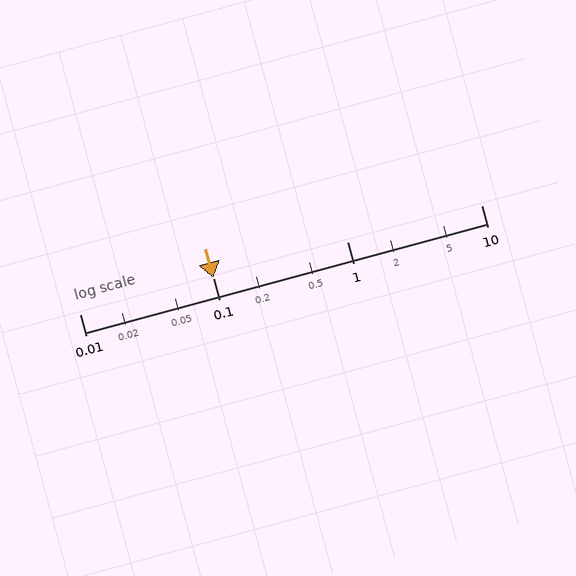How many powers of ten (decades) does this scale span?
The scale spans 3 decades, from 0.01 to 10.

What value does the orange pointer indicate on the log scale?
The pointer indicates approximately 0.099.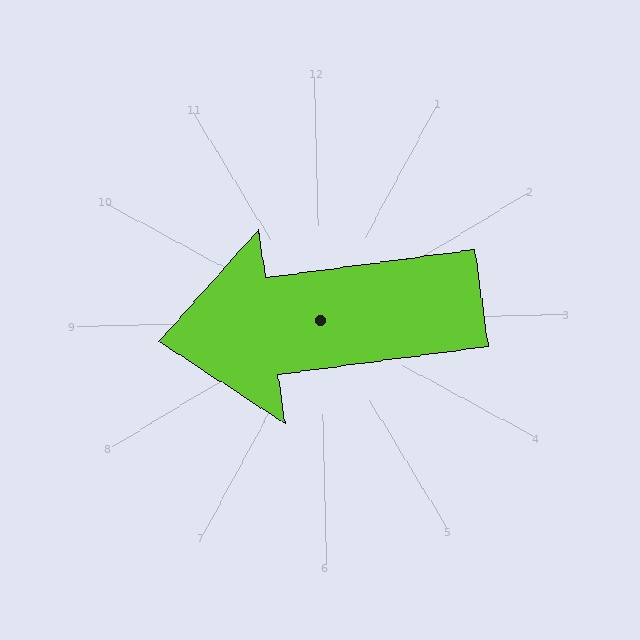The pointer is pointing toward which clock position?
Roughly 9 o'clock.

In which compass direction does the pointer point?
West.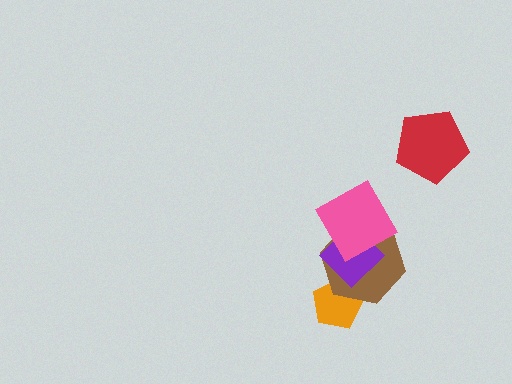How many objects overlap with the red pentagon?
0 objects overlap with the red pentagon.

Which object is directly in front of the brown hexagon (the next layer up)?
The purple diamond is directly in front of the brown hexagon.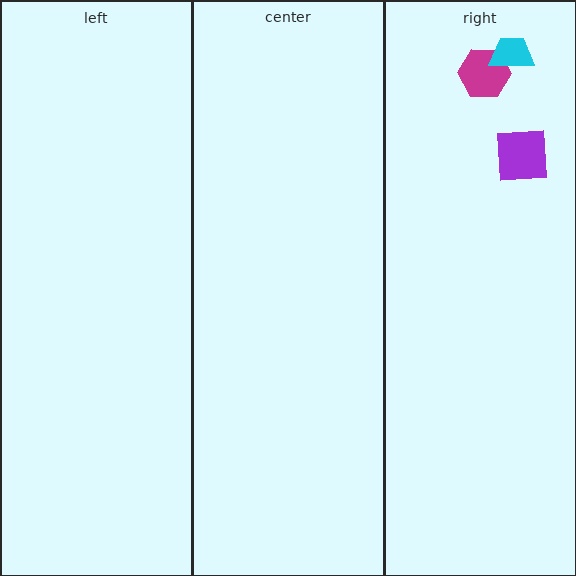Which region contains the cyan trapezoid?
The right region.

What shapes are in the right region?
The magenta hexagon, the purple square, the cyan trapezoid.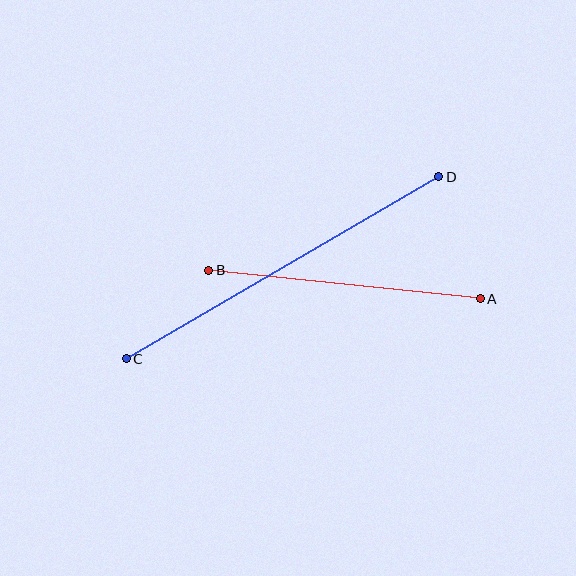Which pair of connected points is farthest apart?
Points C and D are farthest apart.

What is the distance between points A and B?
The distance is approximately 273 pixels.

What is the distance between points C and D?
The distance is approximately 362 pixels.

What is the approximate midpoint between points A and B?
The midpoint is at approximately (345, 284) pixels.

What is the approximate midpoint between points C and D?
The midpoint is at approximately (282, 268) pixels.